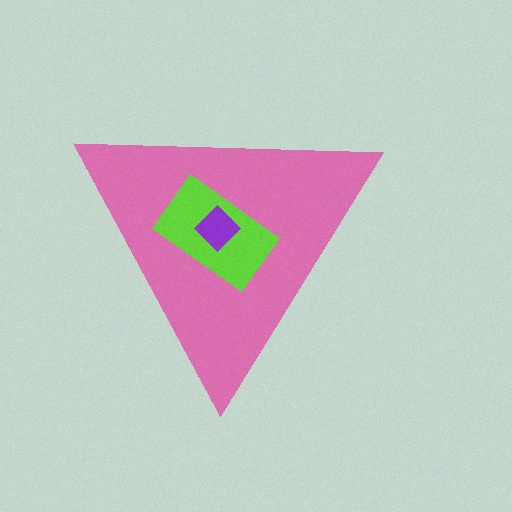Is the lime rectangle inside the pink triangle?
Yes.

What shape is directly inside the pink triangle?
The lime rectangle.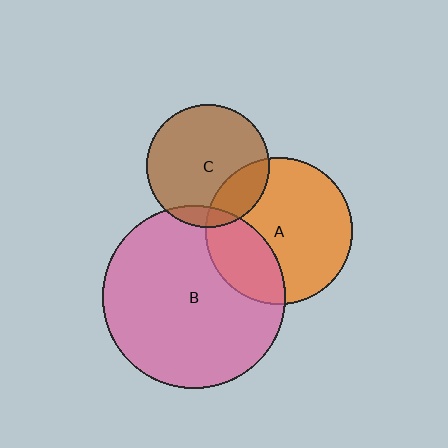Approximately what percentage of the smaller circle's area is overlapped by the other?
Approximately 30%.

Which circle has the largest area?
Circle B (pink).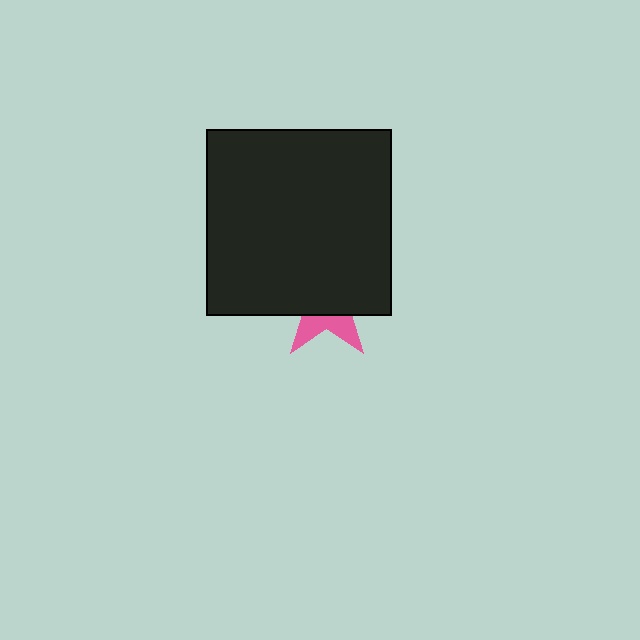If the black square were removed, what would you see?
You would see the complete pink star.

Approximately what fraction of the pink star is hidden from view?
Roughly 69% of the pink star is hidden behind the black square.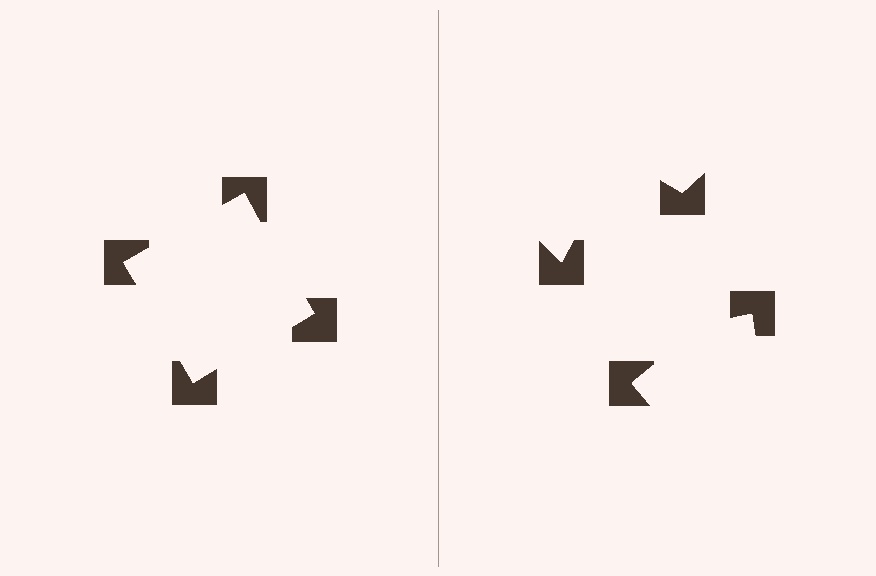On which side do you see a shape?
An illusory square appears on the left side. On the right side the wedge cuts are rotated, so no coherent shape forms.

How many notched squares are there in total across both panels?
8 — 4 on each side.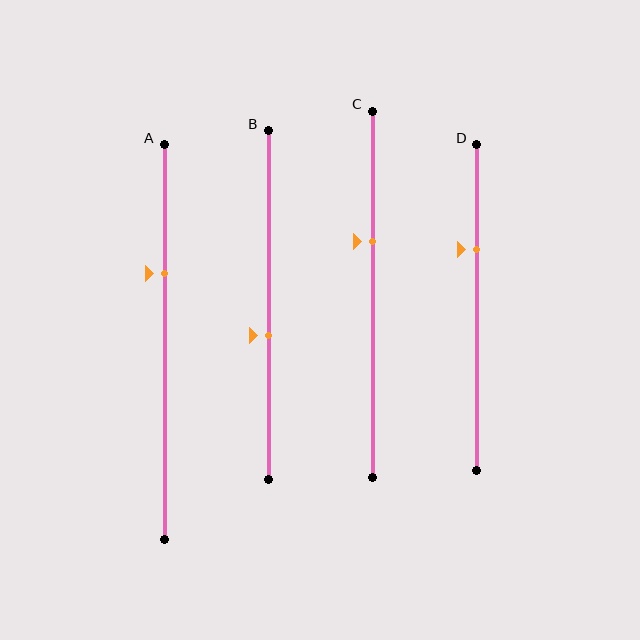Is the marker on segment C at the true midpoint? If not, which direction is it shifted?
No, the marker on segment C is shifted upward by about 14% of the segment length.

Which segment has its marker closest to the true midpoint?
Segment B has its marker closest to the true midpoint.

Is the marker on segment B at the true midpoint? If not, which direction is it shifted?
No, the marker on segment B is shifted downward by about 9% of the segment length.